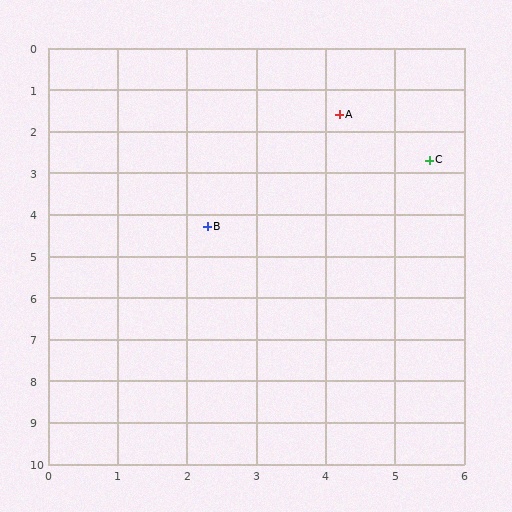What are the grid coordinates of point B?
Point B is at approximately (2.3, 4.3).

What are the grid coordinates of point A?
Point A is at approximately (4.2, 1.6).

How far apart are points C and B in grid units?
Points C and B are about 3.6 grid units apart.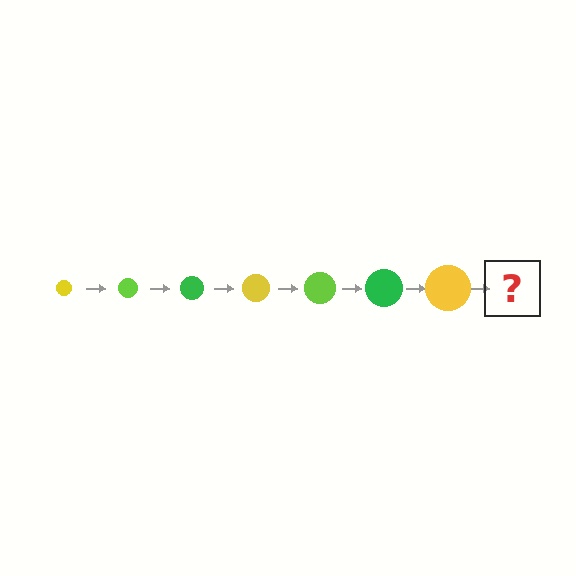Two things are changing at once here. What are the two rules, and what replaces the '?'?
The two rules are that the circle grows larger each step and the color cycles through yellow, lime, and green. The '?' should be a lime circle, larger than the previous one.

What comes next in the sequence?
The next element should be a lime circle, larger than the previous one.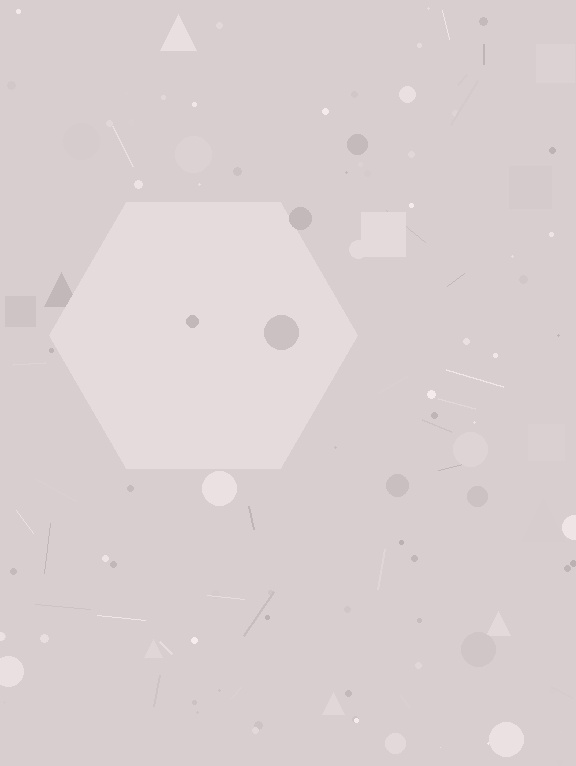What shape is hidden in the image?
A hexagon is hidden in the image.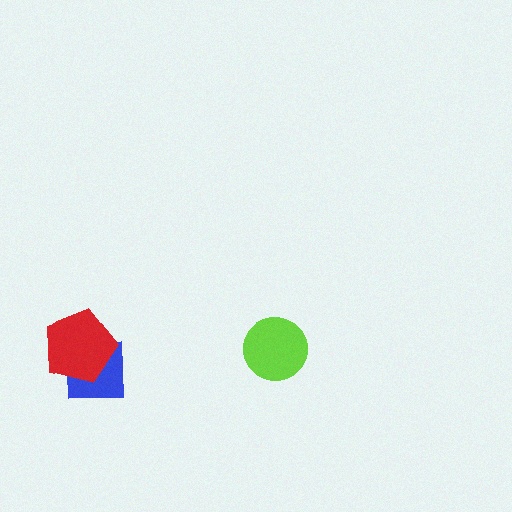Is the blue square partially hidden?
Yes, it is partially covered by another shape.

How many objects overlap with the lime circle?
0 objects overlap with the lime circle.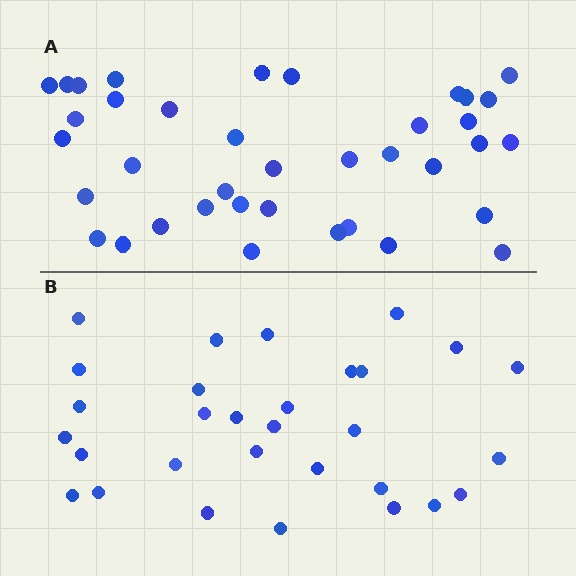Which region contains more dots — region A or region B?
Region A (the top region) has more dots.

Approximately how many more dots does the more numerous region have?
Region A has roughly 8 or so more dots than region B.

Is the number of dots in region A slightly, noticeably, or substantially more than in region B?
Region A has noticeably more, but not dramatically so. The ratio is roughly 1.3 to 1.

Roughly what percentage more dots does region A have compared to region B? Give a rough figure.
About 25% more.